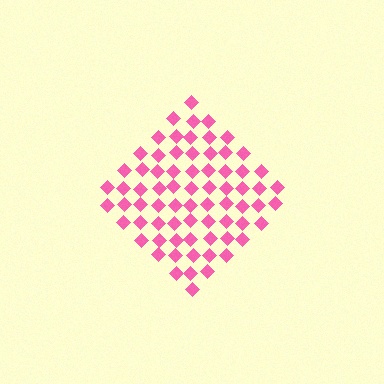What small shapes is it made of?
It is made of small diamonds.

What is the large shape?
The large shape is a diamond.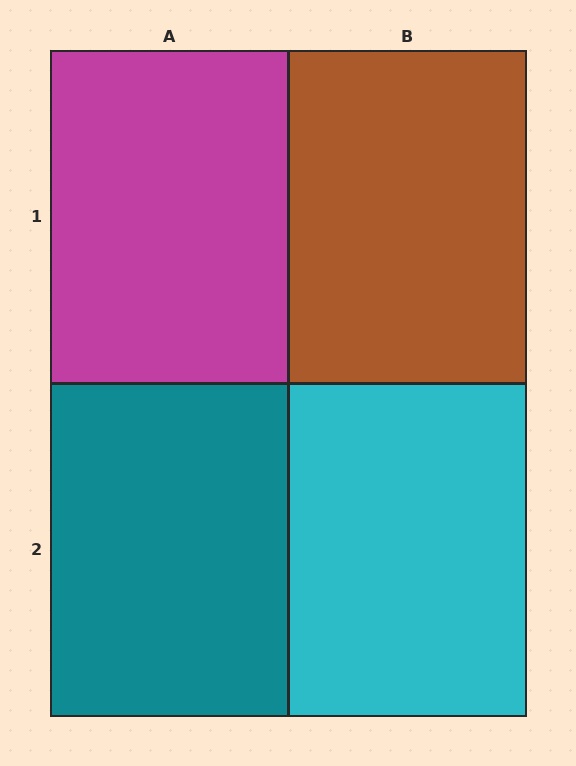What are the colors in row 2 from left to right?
Teal, cyan.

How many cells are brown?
1 cell is brown.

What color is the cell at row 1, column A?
Magenta.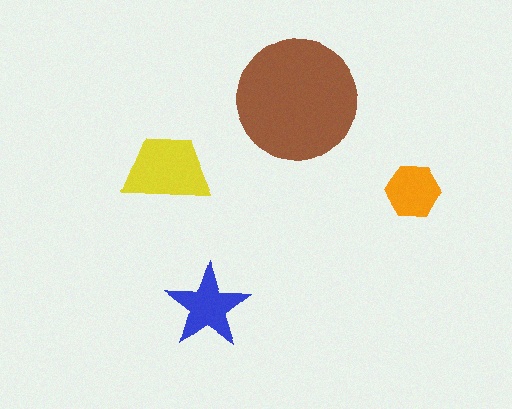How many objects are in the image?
There are 4 objects in the image.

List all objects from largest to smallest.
The brown circle, the yellow trapezoid, the blue star, the orange hexagon.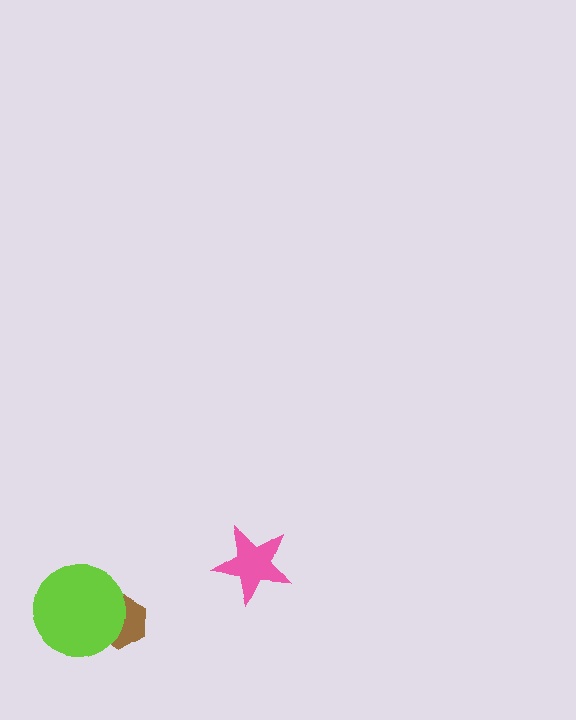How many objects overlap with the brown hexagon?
1 object overlaps with the brown hexagon.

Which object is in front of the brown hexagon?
The lime circle is in front of the brown hexagon.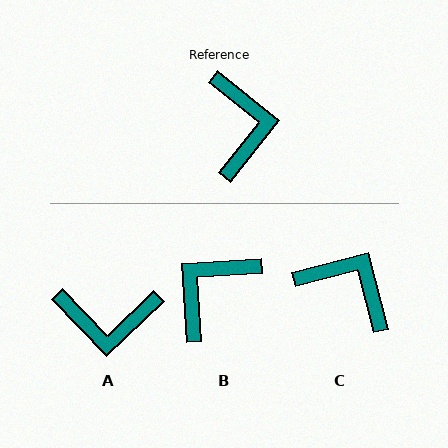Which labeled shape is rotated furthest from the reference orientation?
B, about 132 degrees away.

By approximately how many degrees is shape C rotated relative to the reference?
Approximately 53 degrees counter-clockwise.